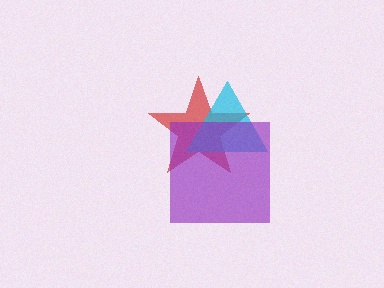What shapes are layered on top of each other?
The layered shapes are: a red star, a cyan triangle, a purple square.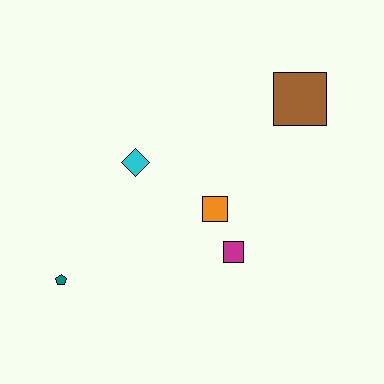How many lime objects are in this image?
There are no lime objects.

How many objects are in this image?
There are 5 objects.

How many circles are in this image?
There are no circles.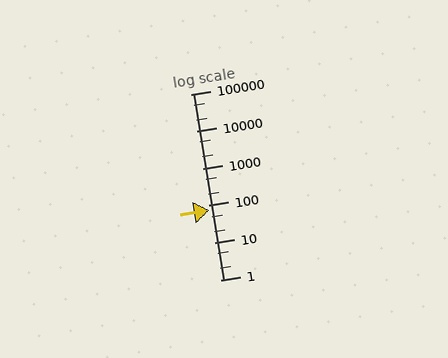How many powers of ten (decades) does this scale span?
The scale spans 5 decades, from 1 to 100000.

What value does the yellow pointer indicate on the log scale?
The pointer indicates approximately 73.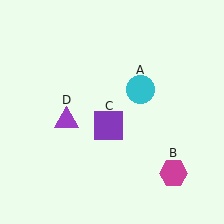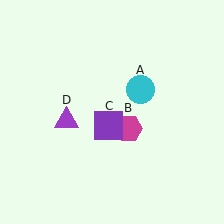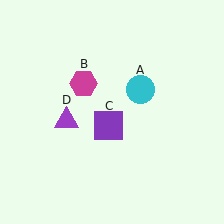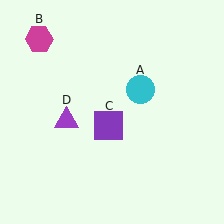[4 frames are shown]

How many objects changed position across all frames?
1 object changed position: magenta hexagon (object B).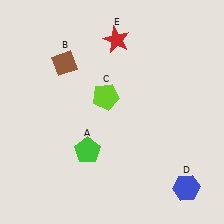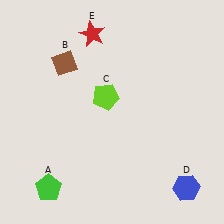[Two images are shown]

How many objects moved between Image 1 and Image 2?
2 objects moved between the two images.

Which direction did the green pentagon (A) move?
The green pentagon (A) moved left.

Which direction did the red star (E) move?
The red star (E) moved left.